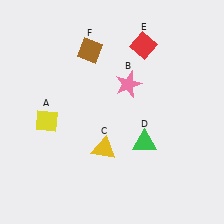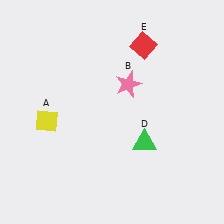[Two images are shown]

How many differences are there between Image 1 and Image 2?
There are 2 differences between the two images.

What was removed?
The brown diamond (F), the yellow triangle (C) were removed in Image 2.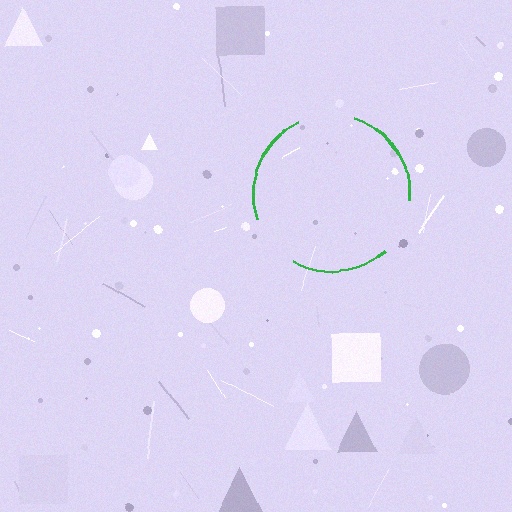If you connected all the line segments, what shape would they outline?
They would outline a circle.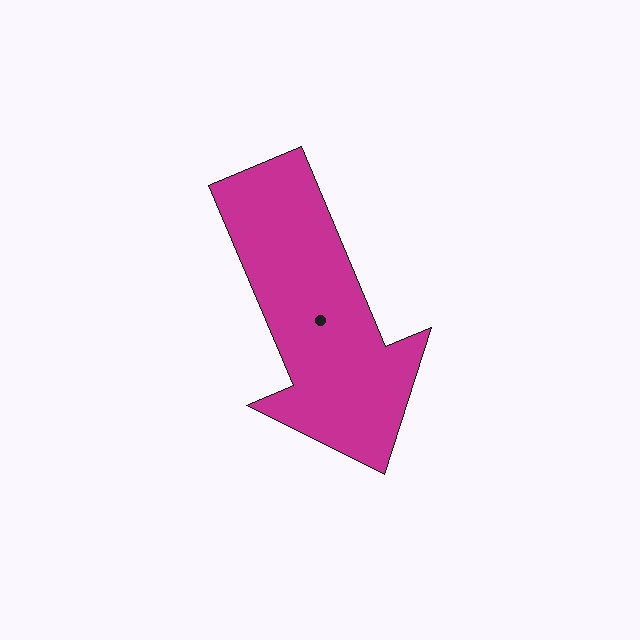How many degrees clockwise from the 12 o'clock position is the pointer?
Approximately 157 degrees.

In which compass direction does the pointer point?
Southeast.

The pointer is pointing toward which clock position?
Roughly 5 o'clock.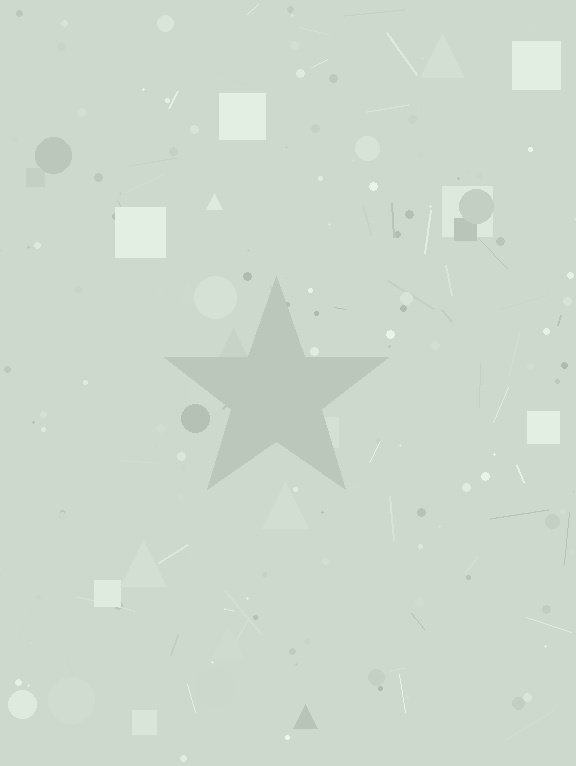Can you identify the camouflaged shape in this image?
The camouflaged shape is a star.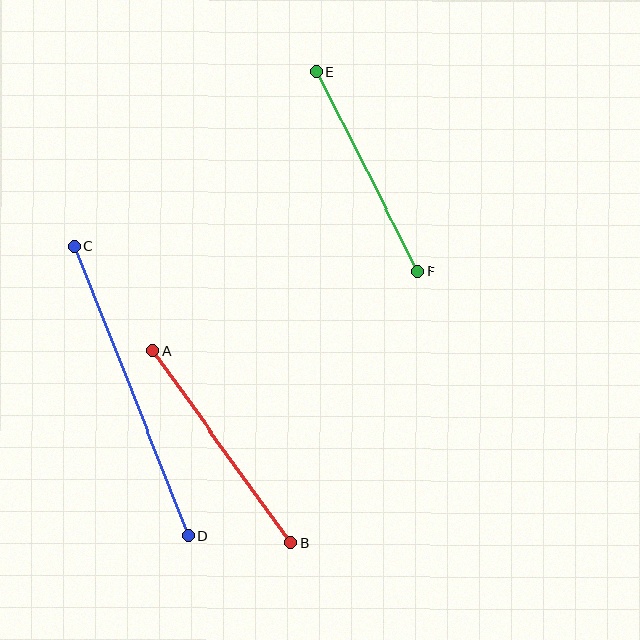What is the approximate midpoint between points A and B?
The midpoint is at approximately (222, 447) pixels.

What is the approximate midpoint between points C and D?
The midpoint is at approximately (131, 391) pixels.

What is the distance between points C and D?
The distance is approximately 311 pixels.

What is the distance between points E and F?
The distance is approximately 224 pixels.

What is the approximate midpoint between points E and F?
The midpoint is at approximately (367, 172) pixels.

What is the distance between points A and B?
The distance is approximately 236 pixels.